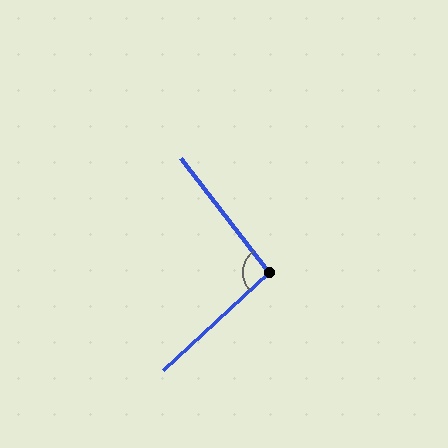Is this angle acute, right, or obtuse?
It is obtuse.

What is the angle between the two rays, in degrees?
Approximately 96 degrees.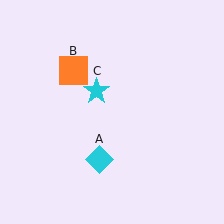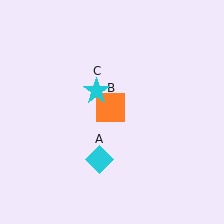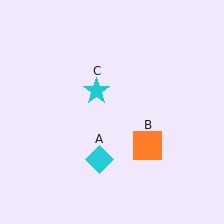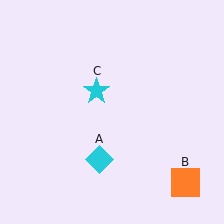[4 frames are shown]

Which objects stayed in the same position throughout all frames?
Cyan diamond (object A) and cyan star (object C) remained stationary.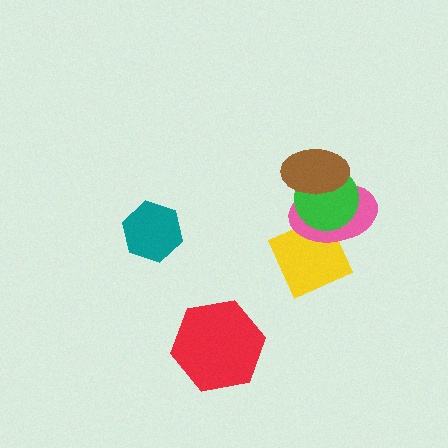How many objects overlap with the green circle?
3 objects overlap with the green circle.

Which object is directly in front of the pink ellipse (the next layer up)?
The green circle is directly in front of the pink ellipse.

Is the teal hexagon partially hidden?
No, no other shape covers it.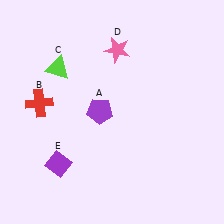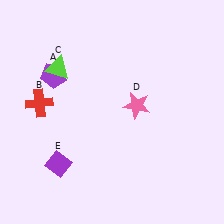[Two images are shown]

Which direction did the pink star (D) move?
The pink star (D) moved down.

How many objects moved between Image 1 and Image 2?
2 objects moved between the two images.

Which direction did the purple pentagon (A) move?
The purple pentagon (A) moved left.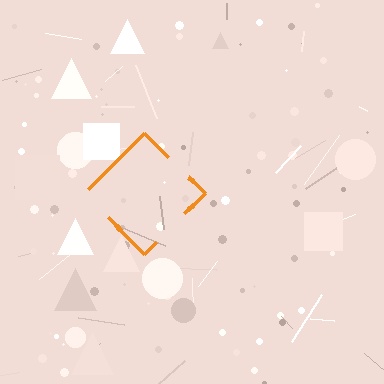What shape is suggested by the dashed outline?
The dashed outline suggests a diamond.